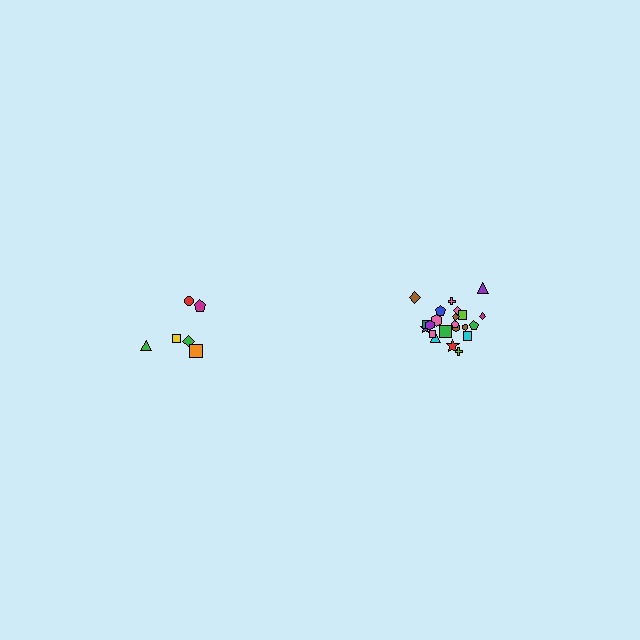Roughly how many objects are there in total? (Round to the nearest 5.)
Roughly 30 objects in total.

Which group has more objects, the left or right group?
The right group.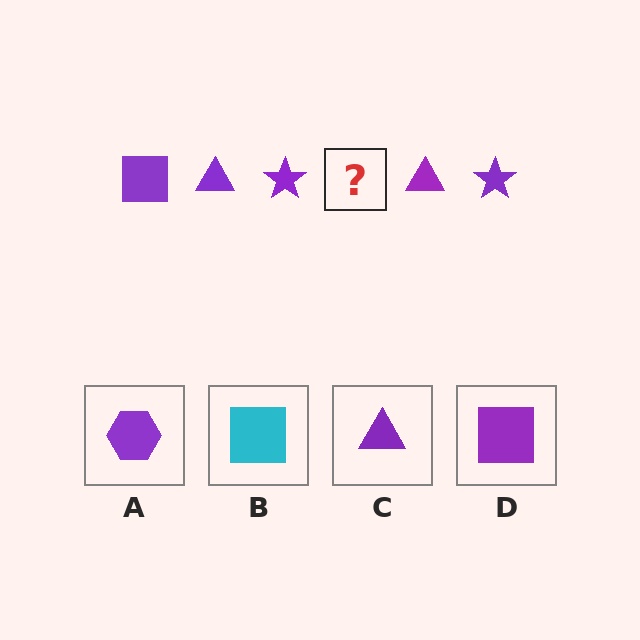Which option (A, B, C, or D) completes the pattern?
D.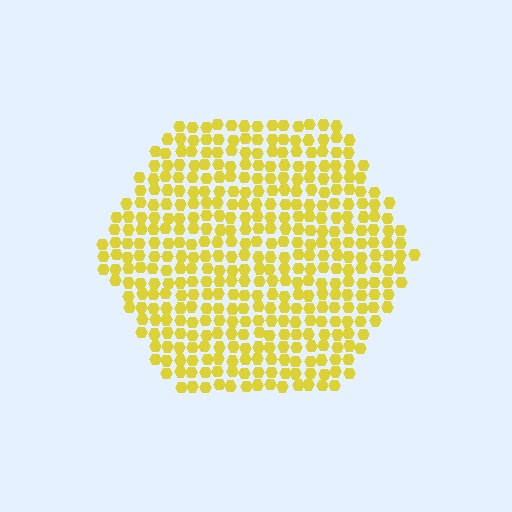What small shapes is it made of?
It is made of small hexagons.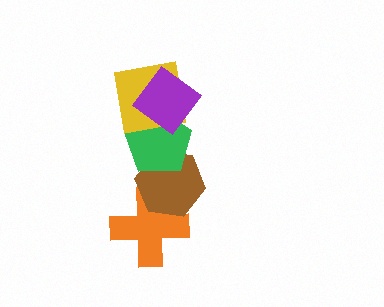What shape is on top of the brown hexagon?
The green pentagon is on top of the brown hexagon.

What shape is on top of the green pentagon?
The yellow square is on top of the green pentagon.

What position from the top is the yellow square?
The yellow square is 2nd from the top.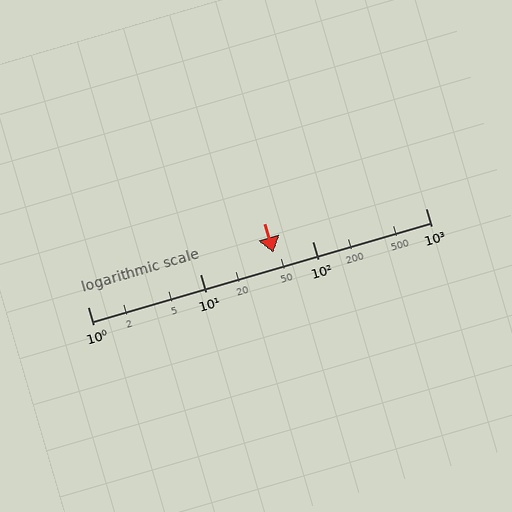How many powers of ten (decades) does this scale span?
The scale spans 3 decades, from 1 to 1000.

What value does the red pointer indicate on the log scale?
The pointer indicates approximately 45.